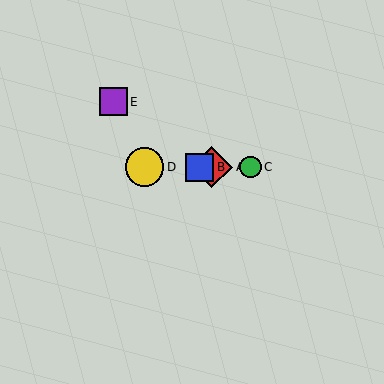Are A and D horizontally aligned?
Yes, both are at y≈167.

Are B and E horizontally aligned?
No, B is at y≈167 and E is at y≈102.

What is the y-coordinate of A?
Object A is at y≈167.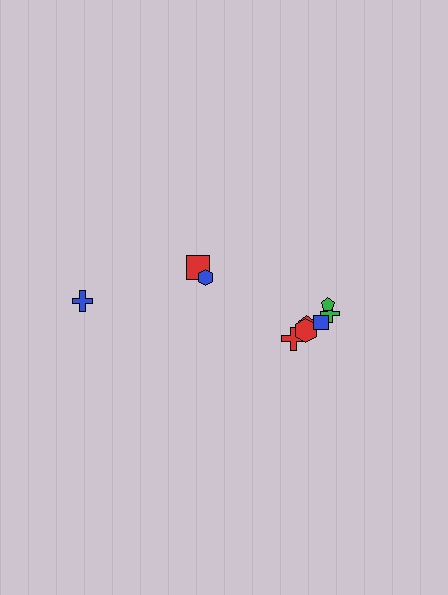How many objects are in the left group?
There are 3 objects.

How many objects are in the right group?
There are 6 objects.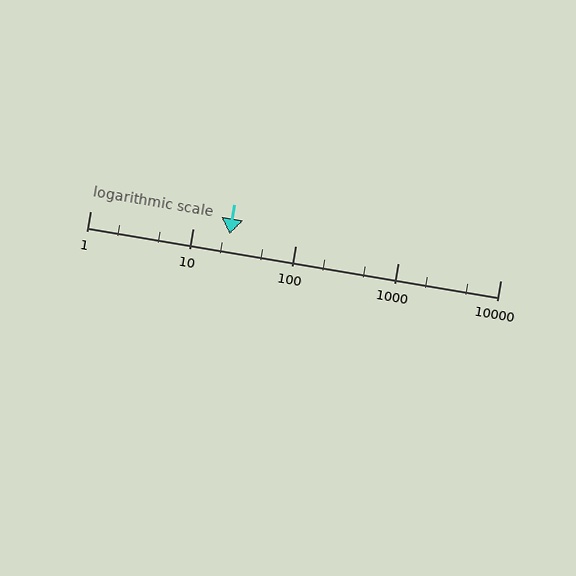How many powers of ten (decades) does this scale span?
The scale spans 4 decades, from 1 to 10000.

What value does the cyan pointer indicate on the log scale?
The pointer indicates approximately 23.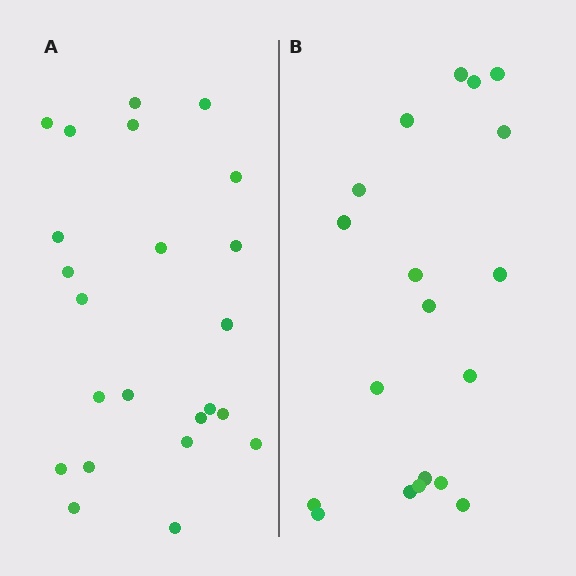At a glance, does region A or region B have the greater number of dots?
Region A (the left region) has more dots.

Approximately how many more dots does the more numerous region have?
Region A has about 4 more dots than region B.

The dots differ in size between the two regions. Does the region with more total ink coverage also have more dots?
No. Region B has more total ink coverage because its dots are larger, but region A actually contains more individual dots. Total area can be misleading — the number of items is what matters here.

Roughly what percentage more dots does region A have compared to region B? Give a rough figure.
About 20% more.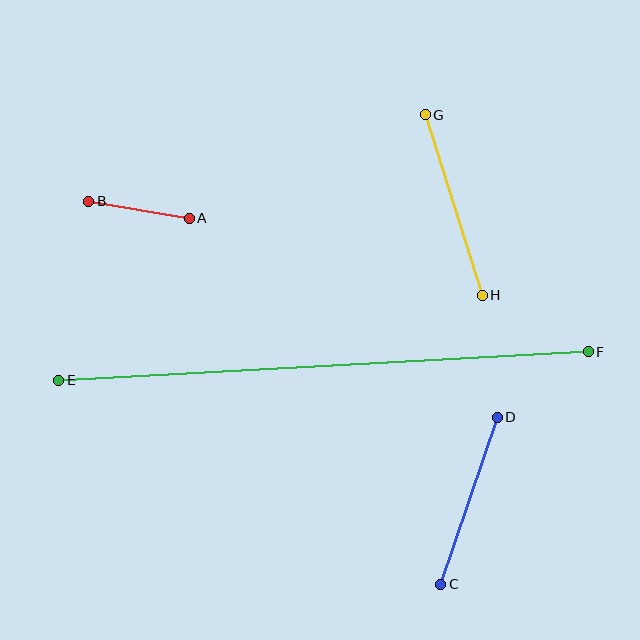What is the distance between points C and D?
The distance is approximately 176 pixels.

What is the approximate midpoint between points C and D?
The midpoint is at approximately (469, 501) pixels.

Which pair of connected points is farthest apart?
Points E and F are farthest apart.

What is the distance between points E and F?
The distance is approximately 530 pixels.